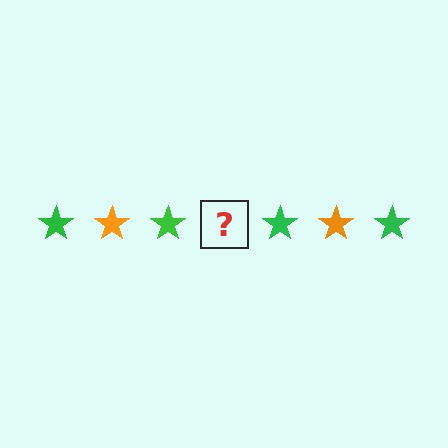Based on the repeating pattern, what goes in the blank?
The blank should be an orange star.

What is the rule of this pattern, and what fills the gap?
The rule is that the pattern cycles through green, orange stars. The gap should be filled with an orange star.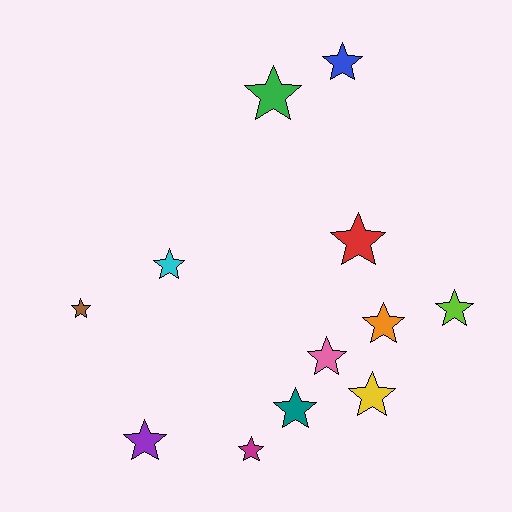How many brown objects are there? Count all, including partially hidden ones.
There is 1 brown object.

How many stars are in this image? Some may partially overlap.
There are 12 stars.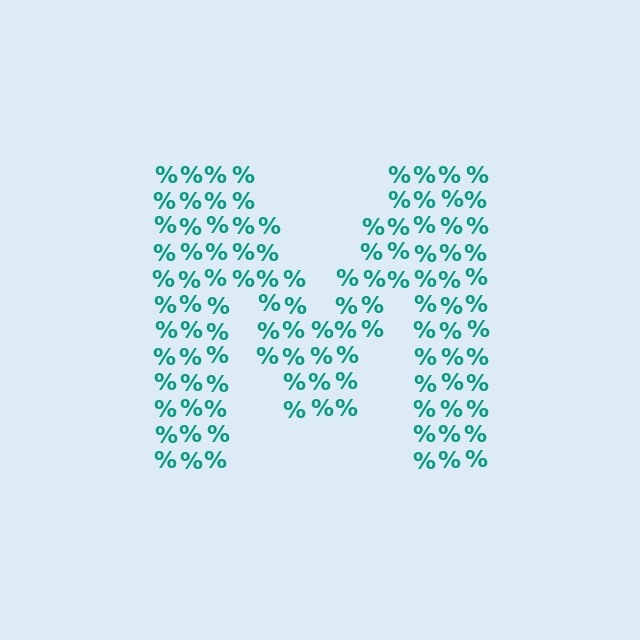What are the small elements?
The small elements are percent signs.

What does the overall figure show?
The overall figure shows the letter M.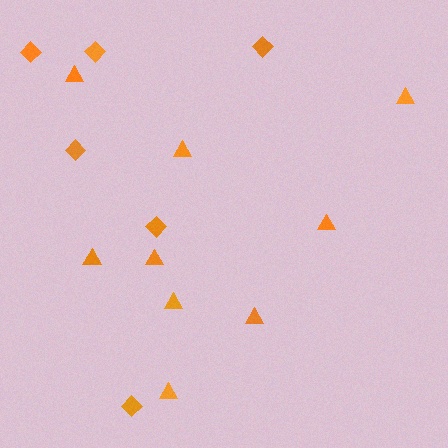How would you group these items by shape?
There are 2 groups: one group of triangles (9) and one group of diamonds (6).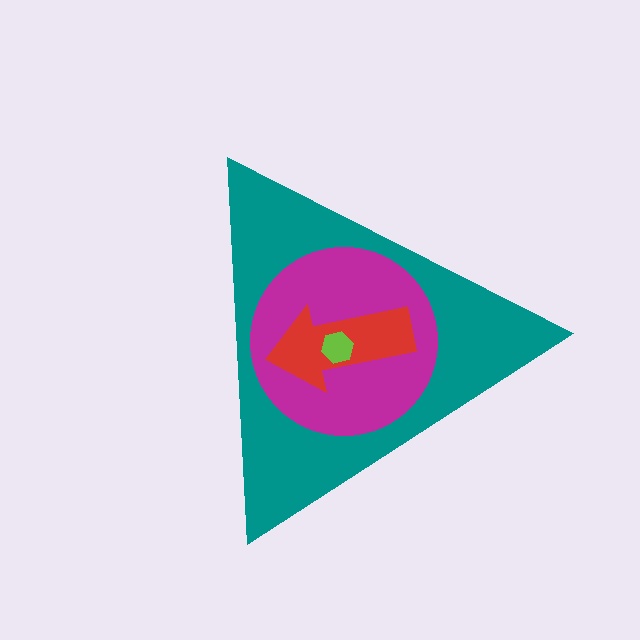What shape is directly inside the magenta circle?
The red arrow.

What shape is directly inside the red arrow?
The lime hexagon.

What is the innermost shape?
The lime hexagon.